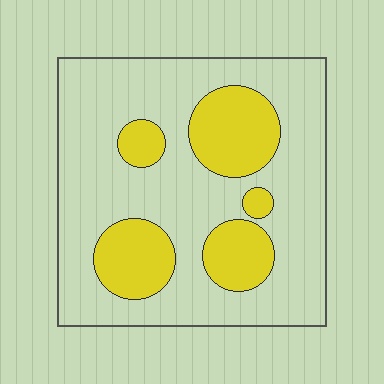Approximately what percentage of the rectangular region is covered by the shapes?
Approximately 25%.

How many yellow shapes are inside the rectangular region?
5.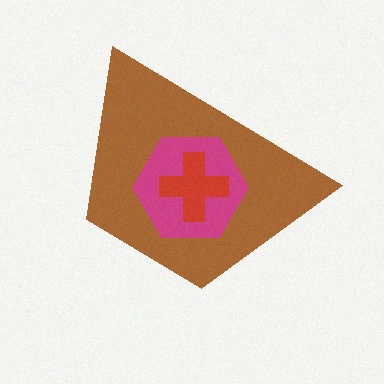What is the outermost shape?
The brown trapezoid.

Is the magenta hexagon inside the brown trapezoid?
Yes.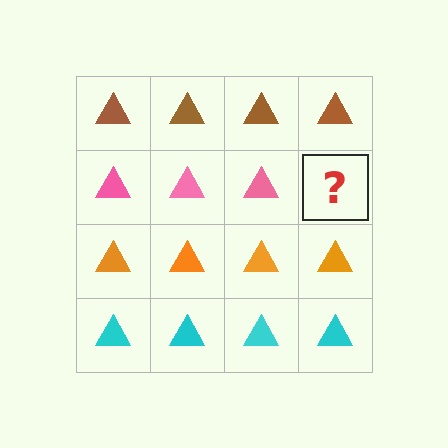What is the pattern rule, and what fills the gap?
The rule is that each row has a consistent color. The gap should be filled with a pink triangle.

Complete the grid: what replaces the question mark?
The question mark should be replaced with a pink triangle.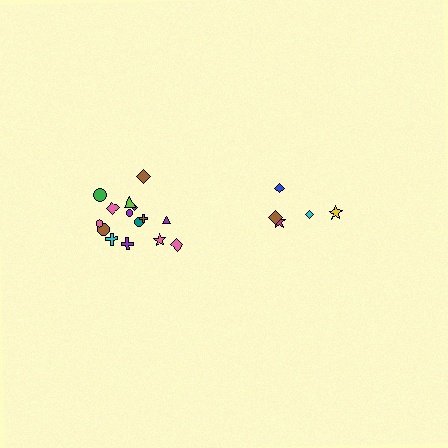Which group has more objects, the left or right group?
The left group.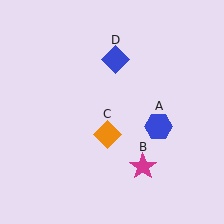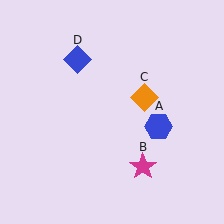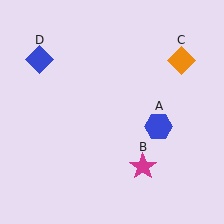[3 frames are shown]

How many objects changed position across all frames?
2 objects changed position: orange diamond (object C), blue diamond (object D).